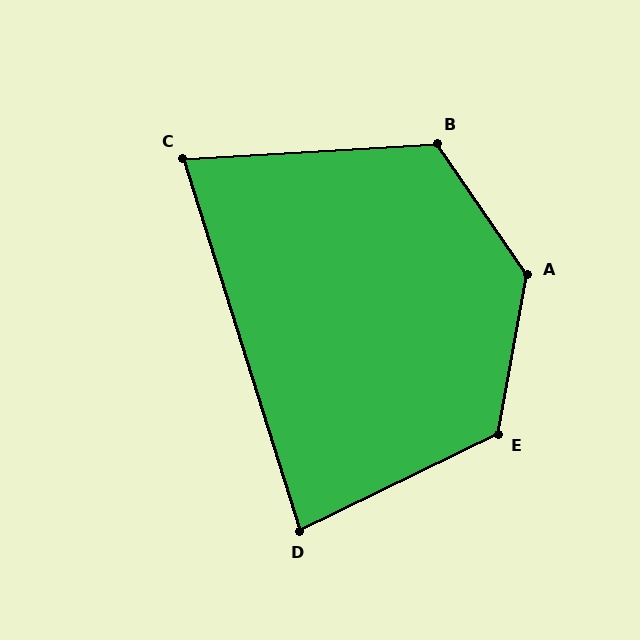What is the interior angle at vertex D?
Approximately 81 degrees (acute).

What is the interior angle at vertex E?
Approximately 126 degrees (obtuse).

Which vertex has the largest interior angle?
A, at approximately 136 degrees.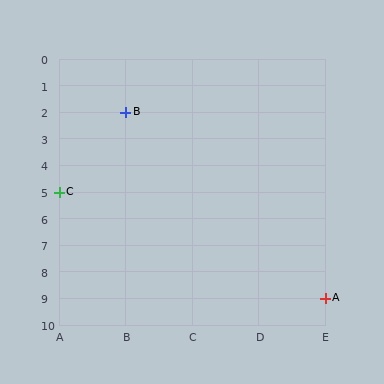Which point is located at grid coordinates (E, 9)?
Point A is at (E, 9).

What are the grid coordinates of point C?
Point C is at grid coordinates (A, 5).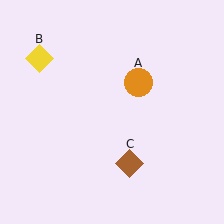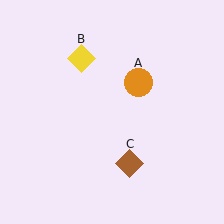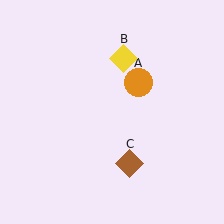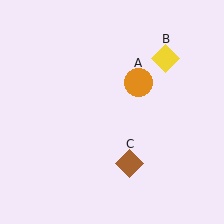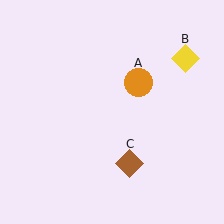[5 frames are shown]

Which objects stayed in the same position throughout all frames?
Orange circle (object A) and brown diamond (object C) remained stationary.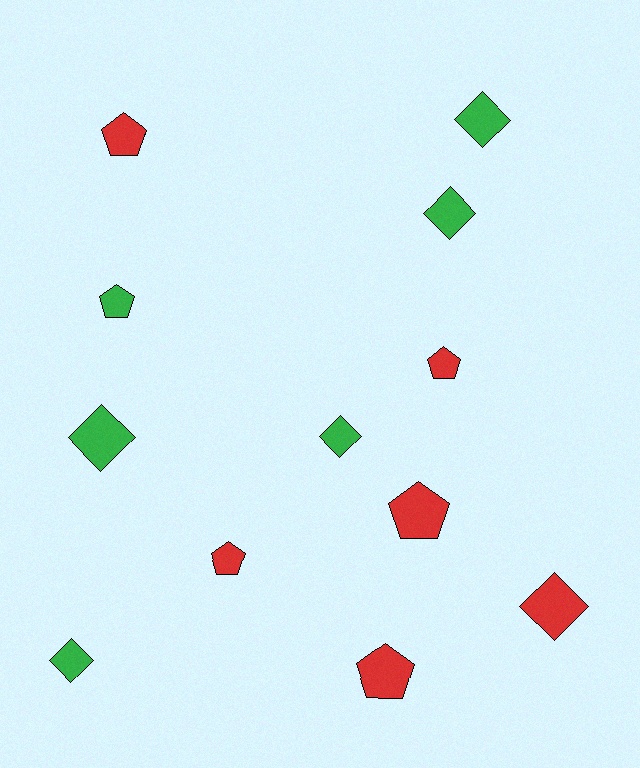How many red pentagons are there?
There are 5 red pentagons.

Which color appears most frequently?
Red, with 6 objects.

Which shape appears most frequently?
Diamond, with 6 objects.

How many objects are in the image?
There are 12 objects.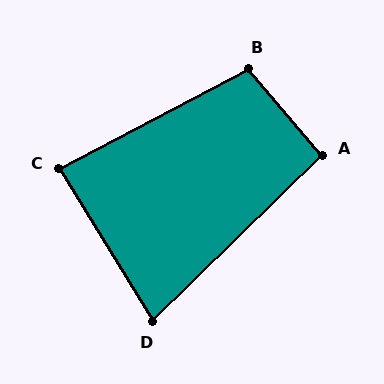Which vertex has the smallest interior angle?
D, at approximately 77 degrees.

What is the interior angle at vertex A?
Approximately 94 degrees (approximately right).